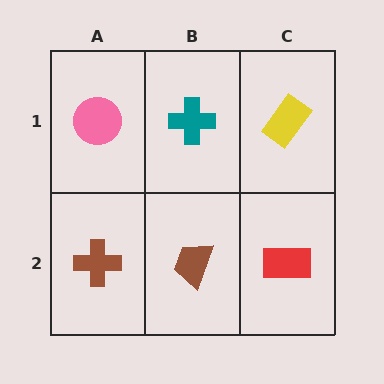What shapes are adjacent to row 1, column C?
A red rectangle (row 2, column C), a teal cross (row 1, column B).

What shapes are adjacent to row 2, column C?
A yellow rectangle (row 1, column C), a brown trapezoid (row 2, column B).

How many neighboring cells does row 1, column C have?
2.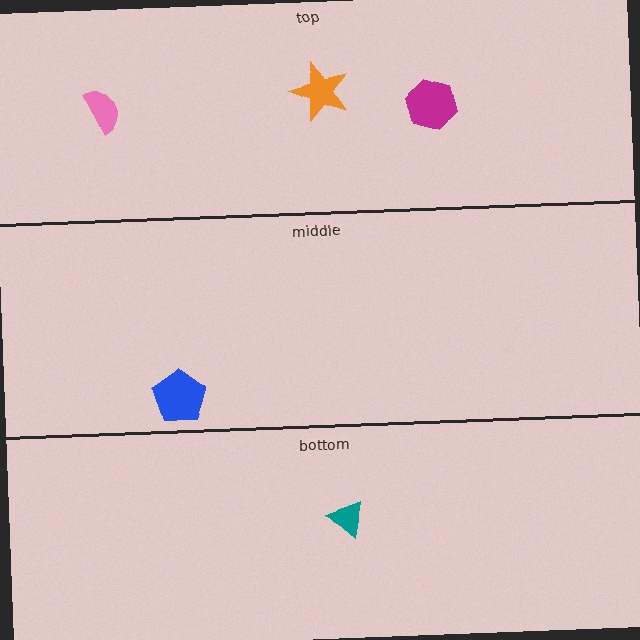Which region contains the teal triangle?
The bottom region.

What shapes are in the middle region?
The blue pentagon.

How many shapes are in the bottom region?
1.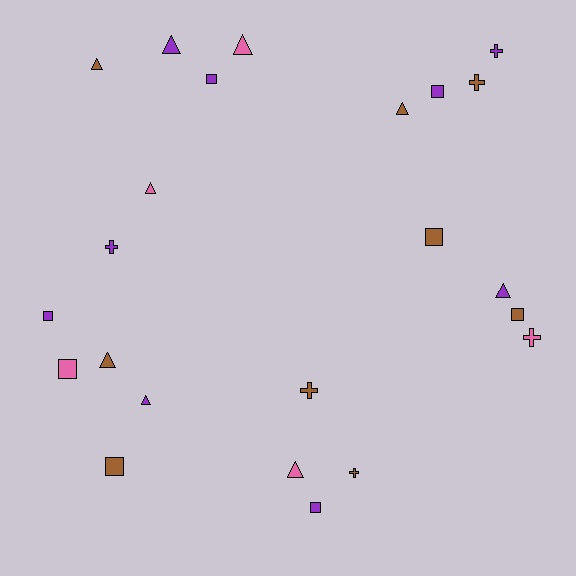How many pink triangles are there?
There are 3 pink triangles.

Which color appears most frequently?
Purple, with 9 objects.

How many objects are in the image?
There are 23 objects.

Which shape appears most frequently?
Triangle, with 9 objects.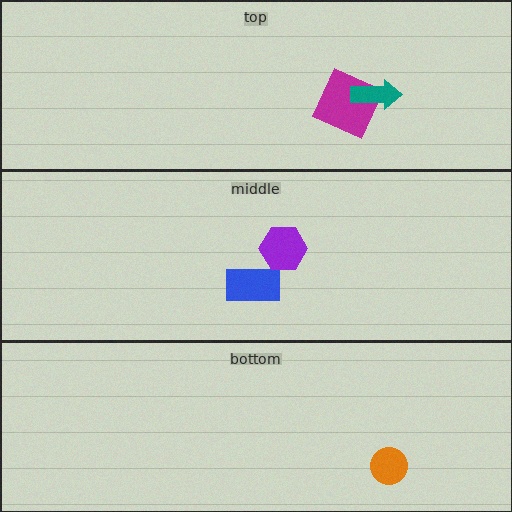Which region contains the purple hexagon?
The middle region.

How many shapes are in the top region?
2.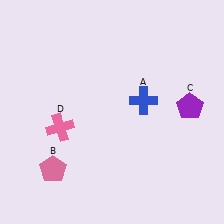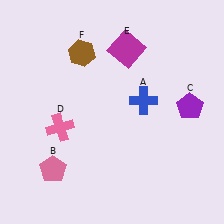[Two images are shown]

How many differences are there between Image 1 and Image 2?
There are 2 differences between the two images.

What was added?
A magenta square (E), a brown hexagon (F) were added in Image 2.